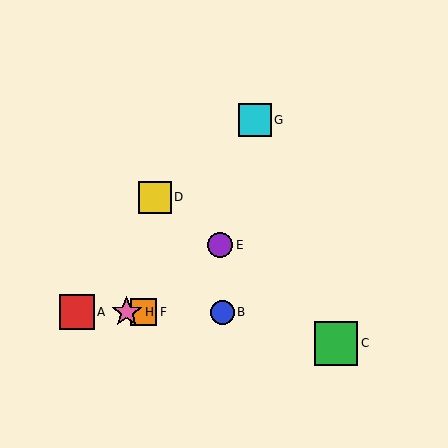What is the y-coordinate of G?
Object G is at y≈120.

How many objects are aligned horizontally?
4 objects (A, B, F, H) are aligned horizontally.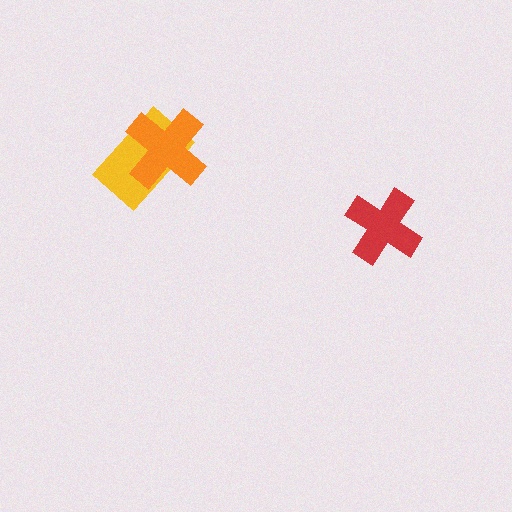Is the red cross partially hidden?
No, no other shape covers it.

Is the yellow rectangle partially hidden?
Yes, it is partially covered by another shape.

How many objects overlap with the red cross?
0 objects overlap with the red cross.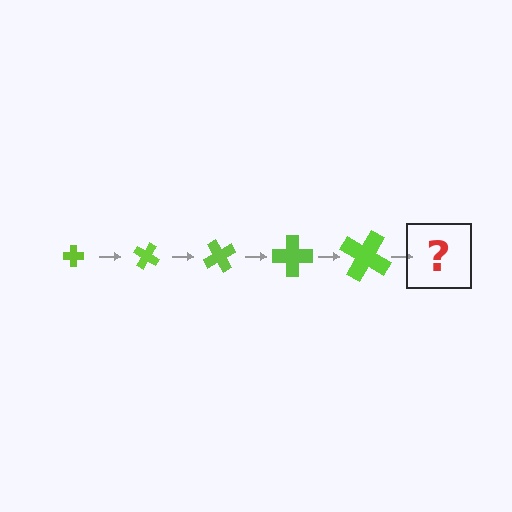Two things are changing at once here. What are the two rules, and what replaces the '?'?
The two rules are that the cross grows larger each step and it rotates 30 degrees each step. The '?' should be a cross, larger than the previous one and rotated 150 degrees from the start.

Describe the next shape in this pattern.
It should be a cross, larger than the previous one and rotated 150 degrees from the start.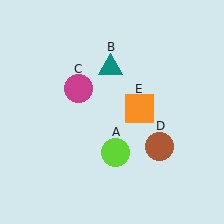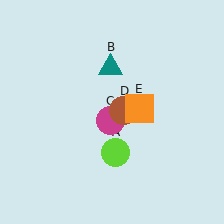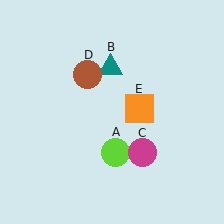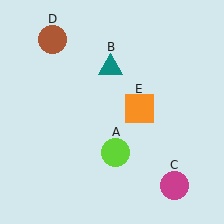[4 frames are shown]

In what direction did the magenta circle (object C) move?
The magenta circle (object C) moved down and to the right.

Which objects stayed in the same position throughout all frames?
Lime circle (object A) and teal triangle (object B) and orange square (object E) remained stationary.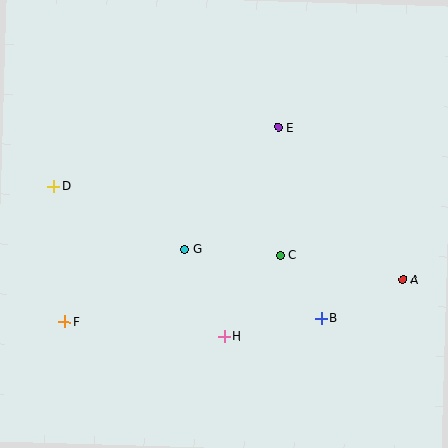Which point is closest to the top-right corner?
Point E is closest to the top-right corner.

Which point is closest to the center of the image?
Point G at (185, 249) is closest to the center.